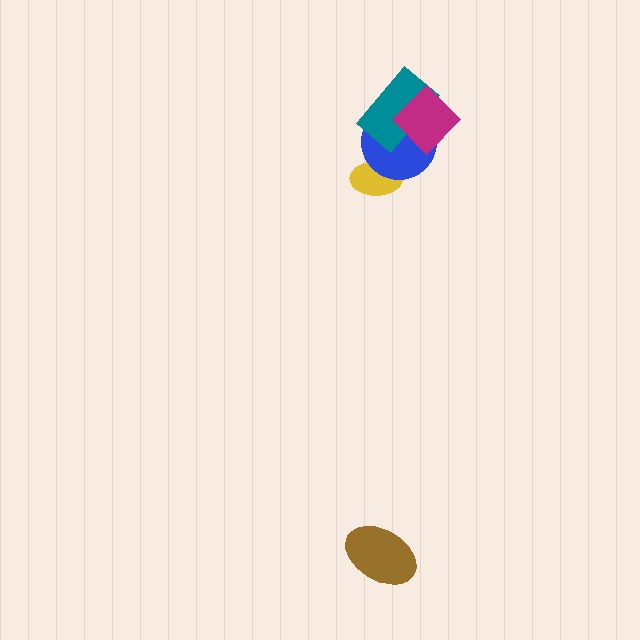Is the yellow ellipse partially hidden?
Yes, it is partially covered by another shape.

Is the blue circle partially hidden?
Yes, it is partially covered by another shape.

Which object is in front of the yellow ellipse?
The blue circle is in front of the yellow ellipse.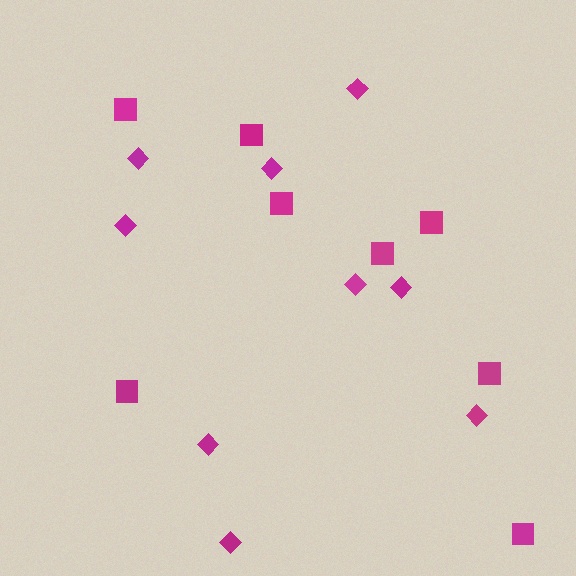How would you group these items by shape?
There are 2 groups: one group of squares (8) and one group of diamonds (9).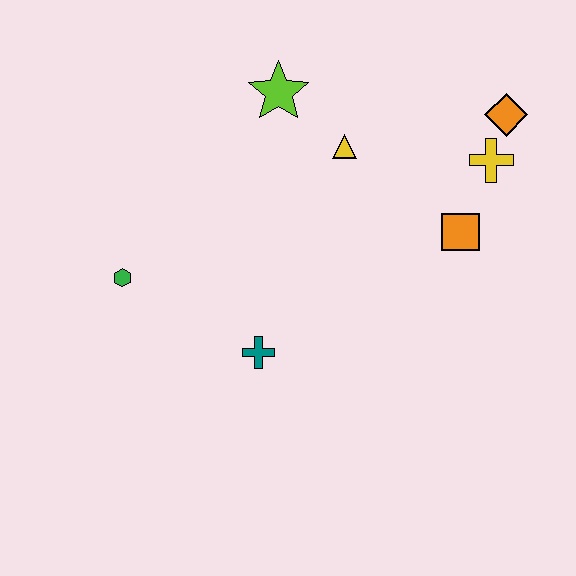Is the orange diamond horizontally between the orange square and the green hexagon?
No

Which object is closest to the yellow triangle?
The lime star is closest to the yellow triangle.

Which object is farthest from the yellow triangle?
The green hexagon is farthest from the yellow triangle.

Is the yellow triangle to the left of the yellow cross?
Yes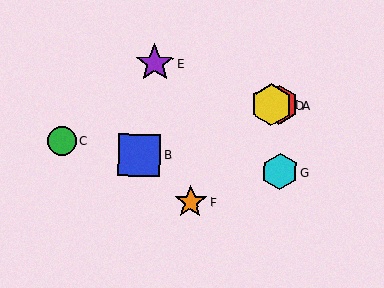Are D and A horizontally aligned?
Yes, both are at y≈105.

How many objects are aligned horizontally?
2 objects (A, D) are aligned horizontally.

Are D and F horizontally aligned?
No, D is at y≈105 and F is at y≈202.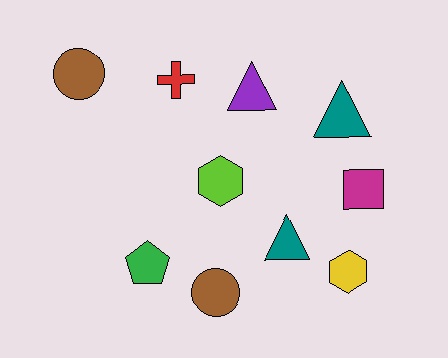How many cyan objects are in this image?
There are no cyan objects.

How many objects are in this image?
There are 10 objects.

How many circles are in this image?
There are 2 circles.